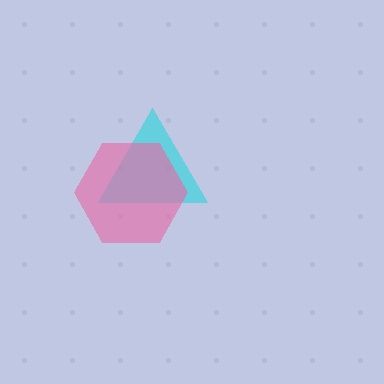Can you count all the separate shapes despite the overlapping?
Yes, there are 2 separate shapes.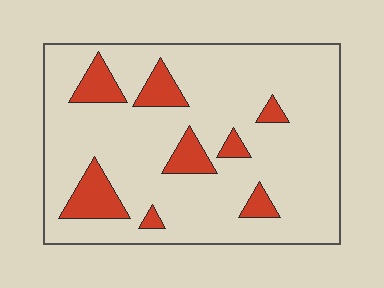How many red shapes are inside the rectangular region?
8.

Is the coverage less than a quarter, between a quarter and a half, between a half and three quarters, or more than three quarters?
Less than a quarter.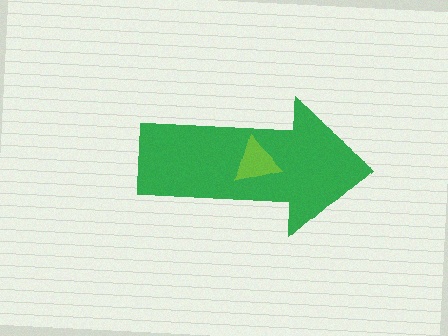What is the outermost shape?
The green arrow.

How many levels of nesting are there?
2.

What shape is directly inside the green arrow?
The lime triangle.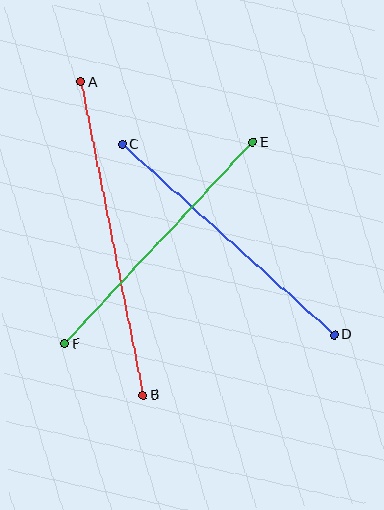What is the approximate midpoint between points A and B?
The midpoint is at approximately (112, 239) pixels.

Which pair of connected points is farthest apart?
Points A and B are farthest apart.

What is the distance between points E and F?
The distance is approximately 275 pixels.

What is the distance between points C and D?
The distance is approximately 286 pixels.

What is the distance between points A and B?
The distance is approximately 320 pixels.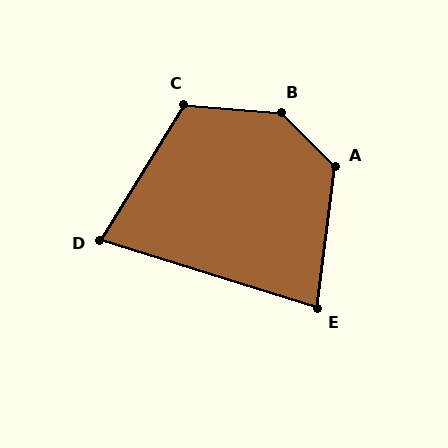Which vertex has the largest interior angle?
B, at approximately 139 degrees.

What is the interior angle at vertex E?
Approximately 80 degrees (acute).